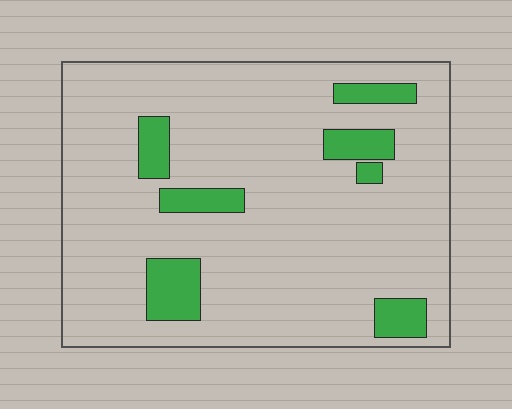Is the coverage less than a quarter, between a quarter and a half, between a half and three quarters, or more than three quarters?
Less than a quarter.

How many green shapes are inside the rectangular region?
7.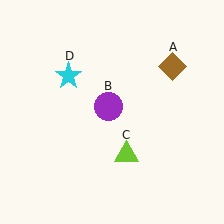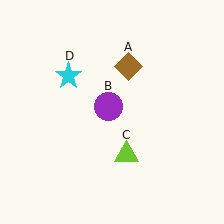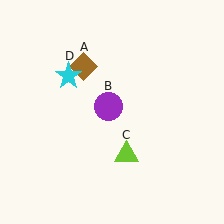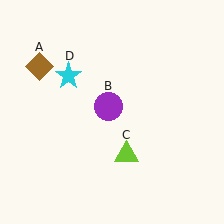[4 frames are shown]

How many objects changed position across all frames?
1 object changed position: brown diamond (object A).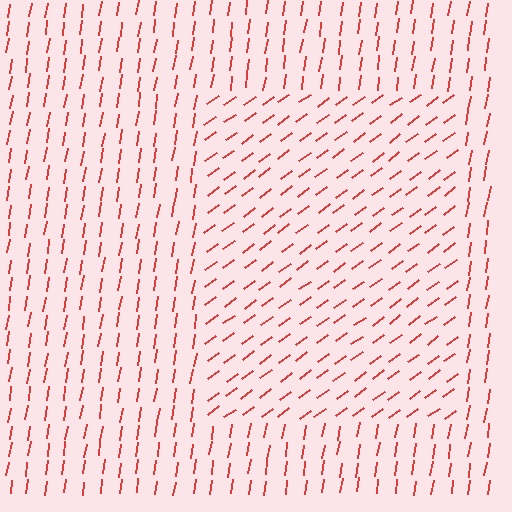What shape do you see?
I see a rectangle.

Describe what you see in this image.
The image is filled with small red line segments. A rectangle region in the image has lines oriented differently from the surrounding lines, creating a visible texture boundary.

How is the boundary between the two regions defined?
The boundary is defined purely by a change in line orientation (approximately 45 degrees difference). All lines are the same color and thickness.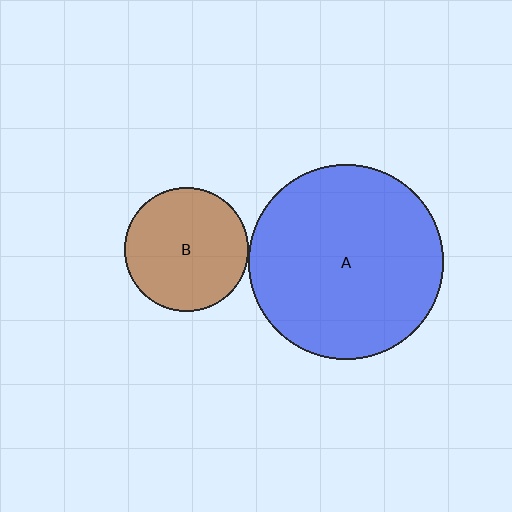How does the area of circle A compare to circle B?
Approximately 2.5 times.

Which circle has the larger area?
Circle A (blue).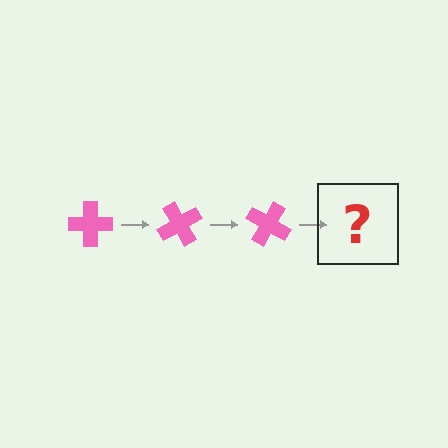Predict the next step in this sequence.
The next step is a pink cross rotated 180 degrees.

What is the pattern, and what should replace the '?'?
The pattern is that the cross rotates 60 degrees each step. The '?' should be a pink cross rotated 180 degrees.